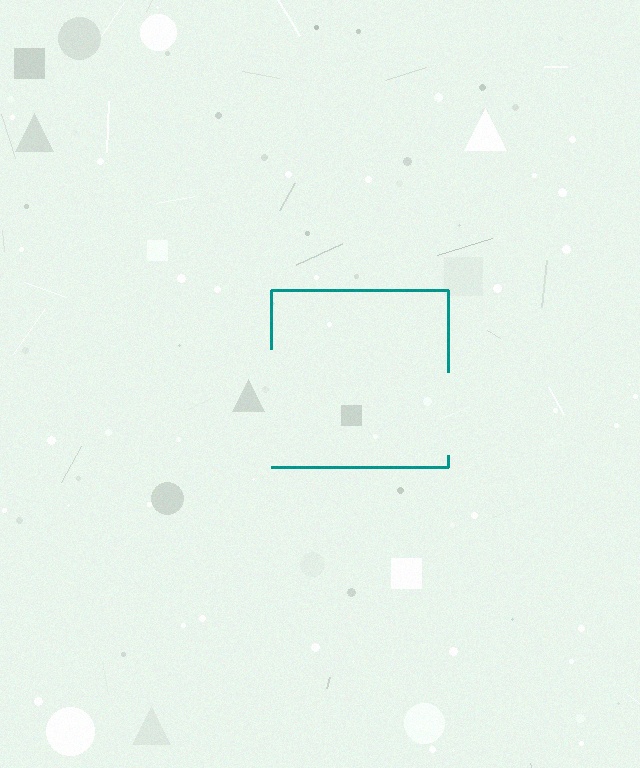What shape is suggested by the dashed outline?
The dashed outline suggests a square.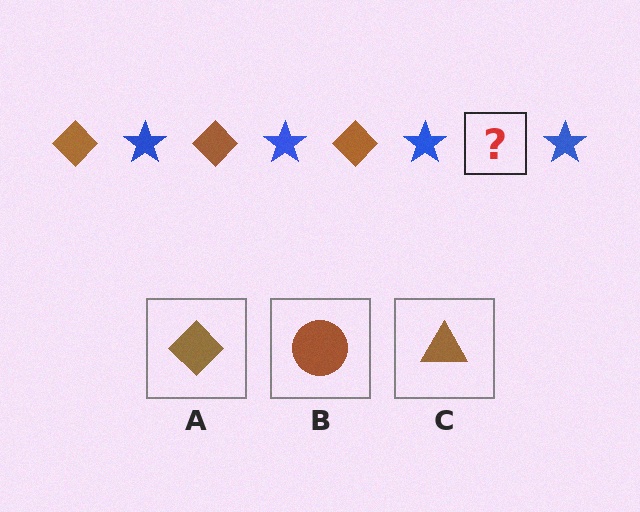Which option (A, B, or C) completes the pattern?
A.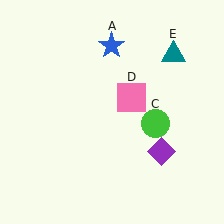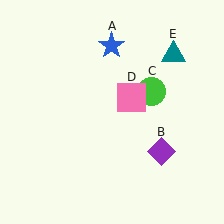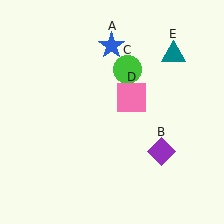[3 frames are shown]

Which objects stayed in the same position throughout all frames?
Blue star (object A) and purple diamond (object B) and pink square (object D) and teal triangle (object E) remained stationary.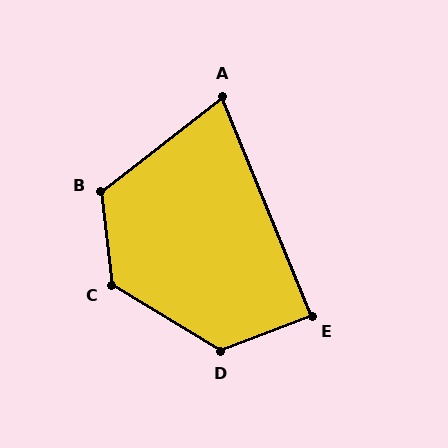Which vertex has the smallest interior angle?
A, at approximately 74 degrees.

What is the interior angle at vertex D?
Approximately 127 degrees (obtuse).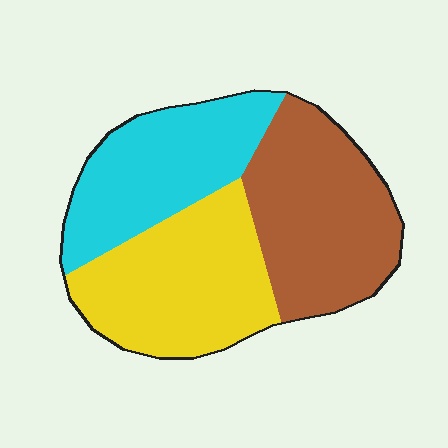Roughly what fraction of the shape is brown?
Brown covers roughly 35% of the shape.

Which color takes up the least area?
Cyan, at roughly 30%.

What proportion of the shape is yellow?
Yellow covers 35% of the shape.